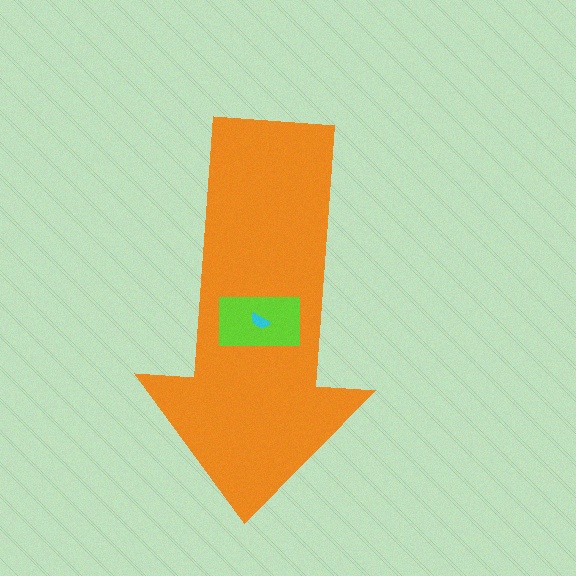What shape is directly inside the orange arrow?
The lime rectangle.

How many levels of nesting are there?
3.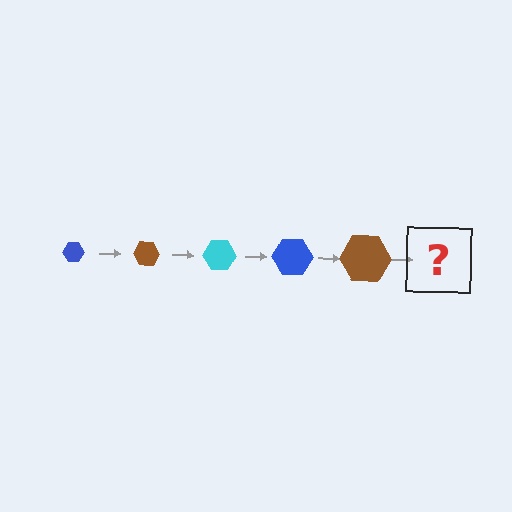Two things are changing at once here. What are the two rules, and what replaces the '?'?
The two rules are that the hexagon grows larger each step and the color cycles through blue, brown, and cyan. The '?' should be a cyan hexagon, larger than the previous one.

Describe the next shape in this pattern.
It should be a cyan hexagon, larger than the previous one.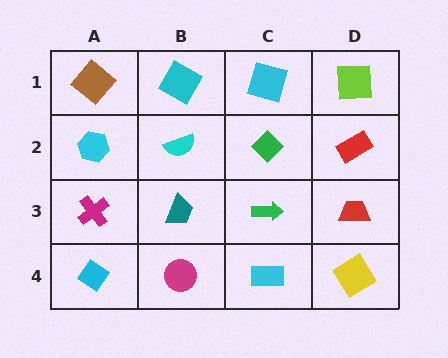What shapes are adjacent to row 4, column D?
A red trapezoid (row 3, column D), a cyan rectangle (row 4, column C).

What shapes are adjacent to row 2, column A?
A brown diamond (row 1, column A), a magenta cross (row 3, column A), a cyan semicircle (row 2, column B).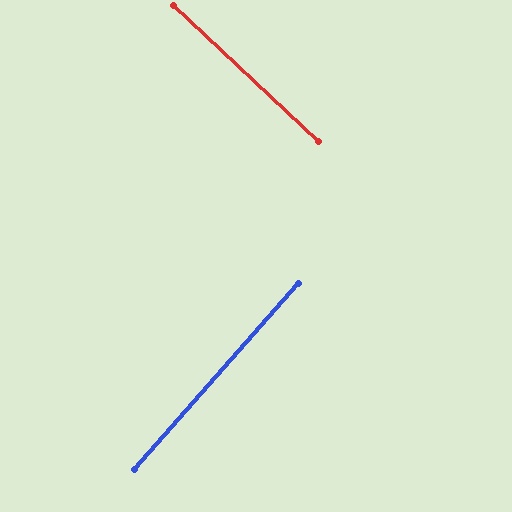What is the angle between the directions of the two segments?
Approximately 88 degrees.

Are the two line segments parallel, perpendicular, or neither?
Perpendicular — they meet at approximately 88°.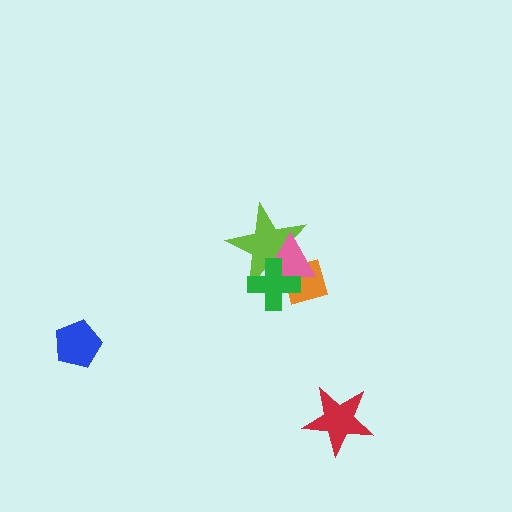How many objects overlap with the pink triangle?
3 objects overlap with the pink triangle.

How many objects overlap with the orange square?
3 objects overlap with the orange square.